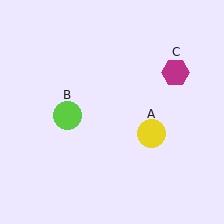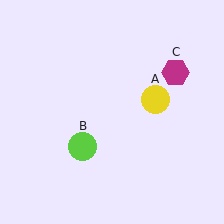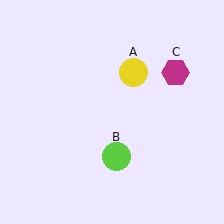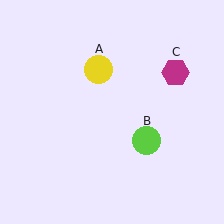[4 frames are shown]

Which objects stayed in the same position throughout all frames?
Magenta hexagon (object C) remained stationary.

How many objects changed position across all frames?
2 objects changed position: yellow circle (object A), lime circle (object B).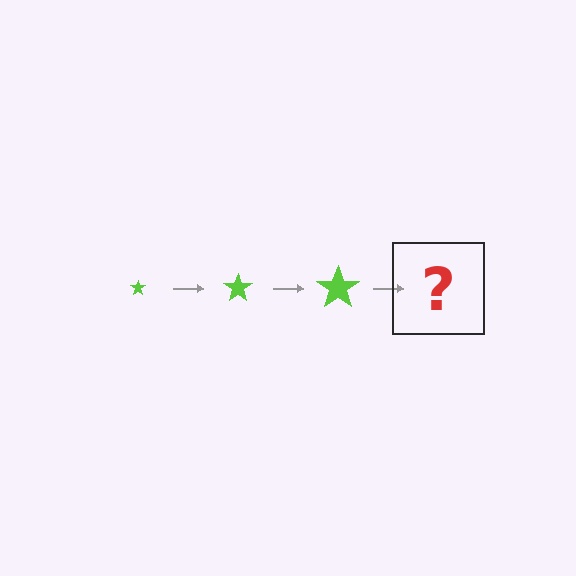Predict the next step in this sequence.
The next step is a lime star, larger than the previous one.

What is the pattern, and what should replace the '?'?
The pattern is that the star gets progressively larger each step. The '?' should be a lime star, larger than the previous one.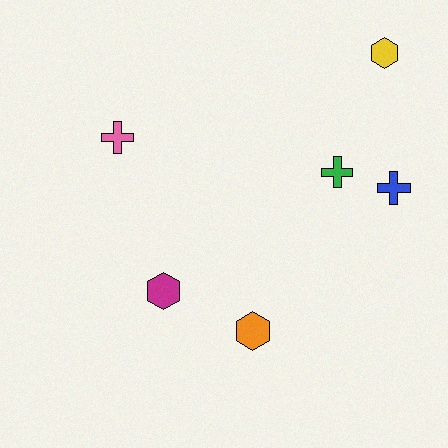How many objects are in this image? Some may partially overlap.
There are 6 objects.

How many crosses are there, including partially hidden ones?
There are 3 crosses.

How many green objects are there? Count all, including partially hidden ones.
There is 1 green object.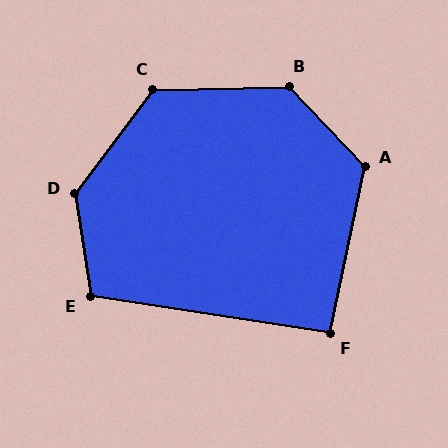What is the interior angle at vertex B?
Approximately 132 degrees (obtuse).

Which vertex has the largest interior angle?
D, at approximately 135 degrees.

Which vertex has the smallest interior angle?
F, at approximately 93 degrees.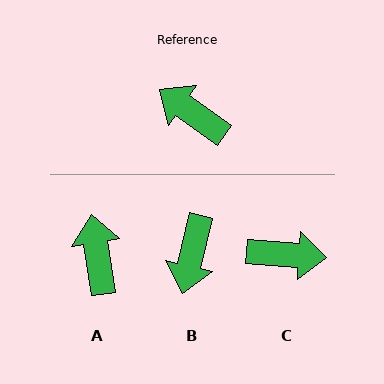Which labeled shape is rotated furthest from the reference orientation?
C, about 148 degrees away.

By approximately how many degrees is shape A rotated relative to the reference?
Approximately 46 degrees clockwise.